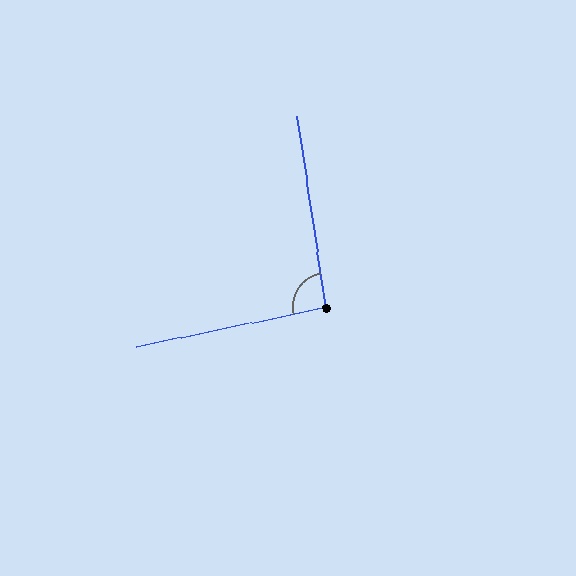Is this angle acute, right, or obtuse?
It is approximately a right angle.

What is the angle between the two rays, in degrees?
Approximately 93 degrees.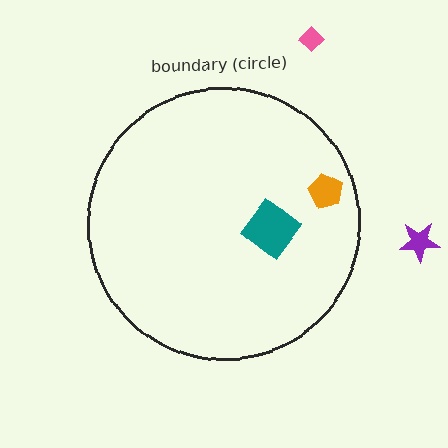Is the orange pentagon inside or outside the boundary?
Inside.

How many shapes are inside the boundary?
2 inside, 2 outside.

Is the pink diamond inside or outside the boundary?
Outside.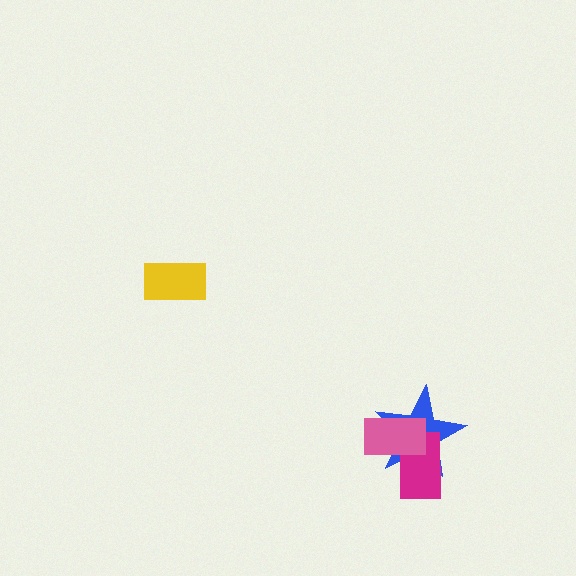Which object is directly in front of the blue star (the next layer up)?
The magenta rectangle is directly in front of the blue star.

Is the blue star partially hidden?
Yes, it is partially covered by another shape.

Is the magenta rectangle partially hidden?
Yes, it is partially covered by another shape.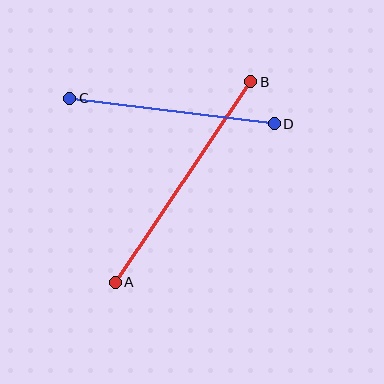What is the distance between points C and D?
The distance is approximately 206 pixels.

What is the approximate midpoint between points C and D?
The midpoint is at approximately (172, 111) pixels.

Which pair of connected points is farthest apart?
Points A and B are farthest apart.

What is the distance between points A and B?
The distance is approximately 242 pixels.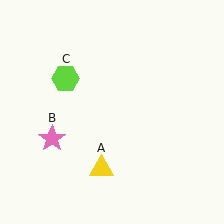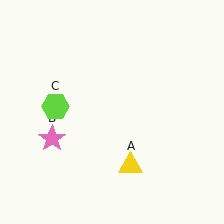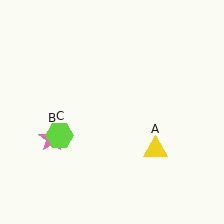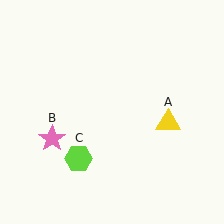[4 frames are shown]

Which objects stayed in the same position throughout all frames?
Pink star (object B) remained stationary.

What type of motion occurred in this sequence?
The yellow triangle (object A), lime hexagon (object C) rotated counterclockwise around the center of the scene.